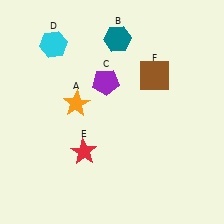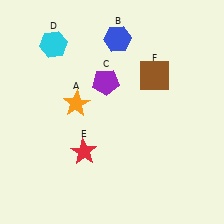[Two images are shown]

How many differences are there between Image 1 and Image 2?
There is 1 difference between the two images.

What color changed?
The hexagon (B) changed from teal in Image 1 to blue in Image 2.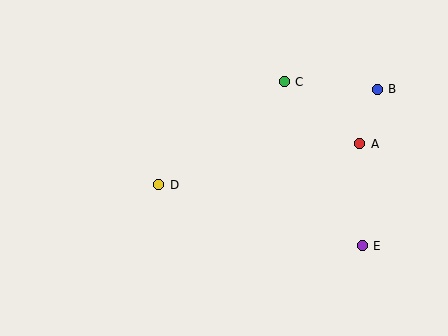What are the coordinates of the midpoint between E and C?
The midpoint between E and C is at (323, 164).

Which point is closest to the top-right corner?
Point B is closest to the top-right corner.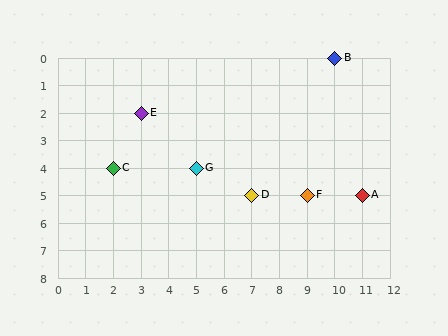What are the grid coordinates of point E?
Point E is at grid coordinates (3, 2).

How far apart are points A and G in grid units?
Points A and G are 6 columns and 1 row apart (about 6.1 grid units diagonally).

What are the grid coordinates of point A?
Point A is at grid coordinates (11, 5).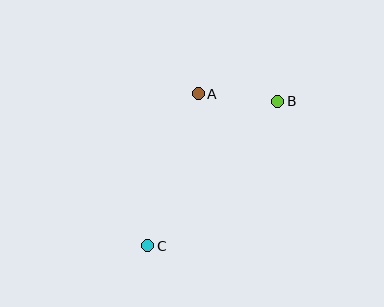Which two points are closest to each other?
Points A and B are closest to each other.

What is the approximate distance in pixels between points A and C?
The distance between A and C is approximately 160 pixels.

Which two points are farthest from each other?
Points B and C are farthest from each other.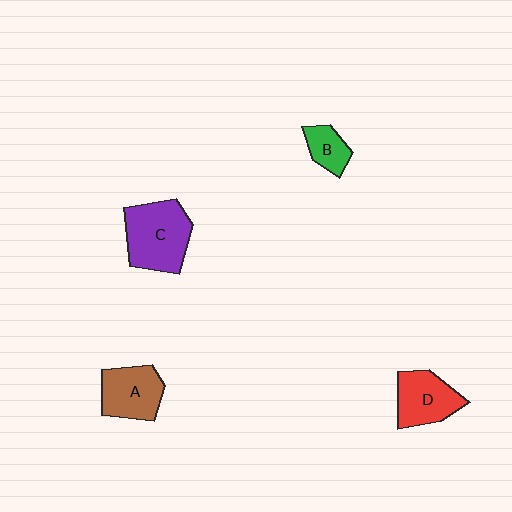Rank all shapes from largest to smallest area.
From largest to smallest: C (purple), A (brown), D (red), B (green).